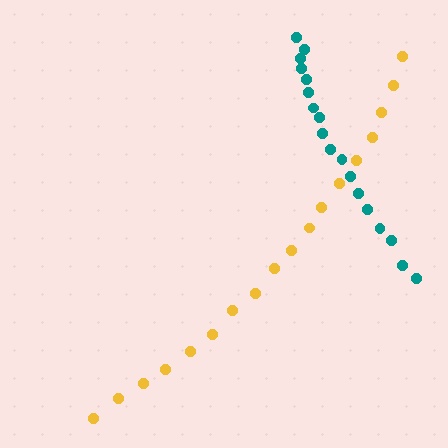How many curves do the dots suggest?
There are 2 distinct paths.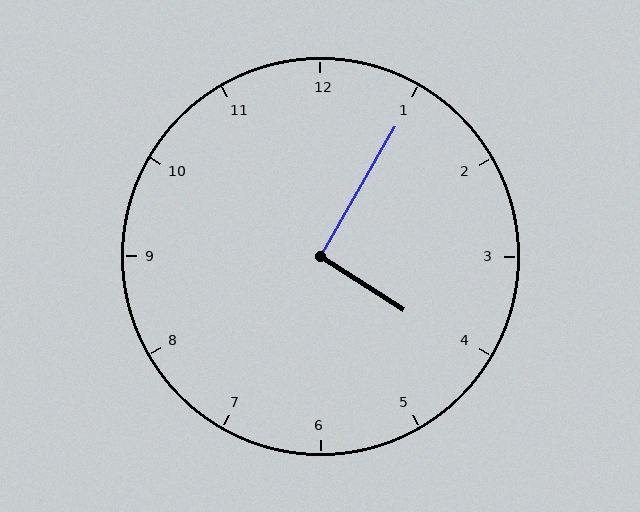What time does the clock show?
4:05.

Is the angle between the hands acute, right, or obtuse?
It is right.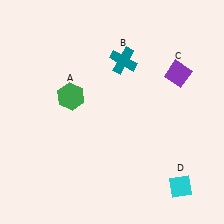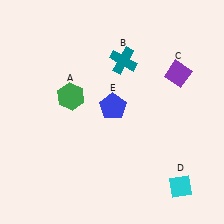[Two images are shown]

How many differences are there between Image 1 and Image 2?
There is 1 difference between the two images.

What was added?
A blue pentagon (E) was added in Image 2.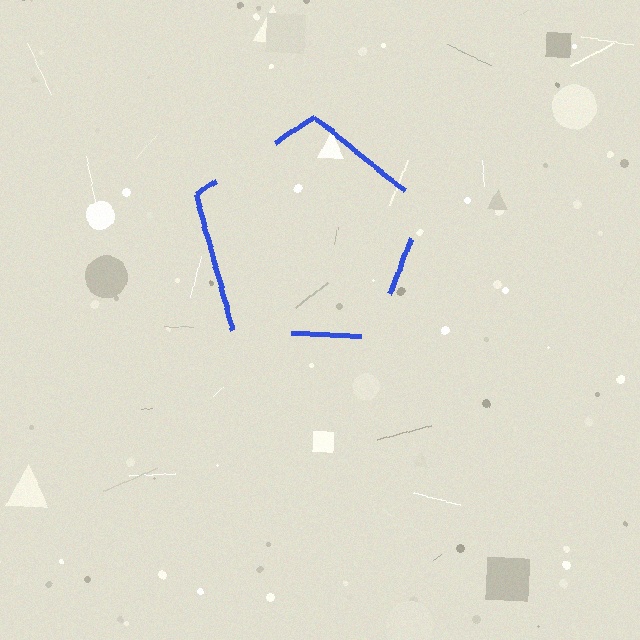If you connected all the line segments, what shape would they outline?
They would outline a pentagon.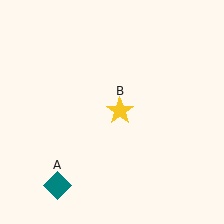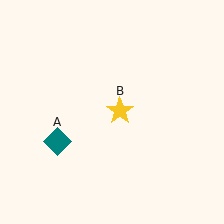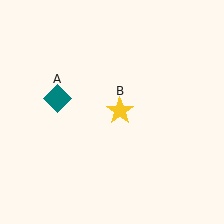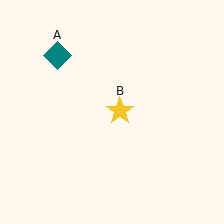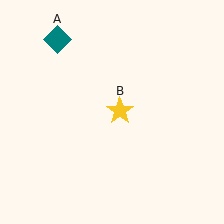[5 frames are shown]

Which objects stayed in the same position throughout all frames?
Yellow star (object B) remained stationary.